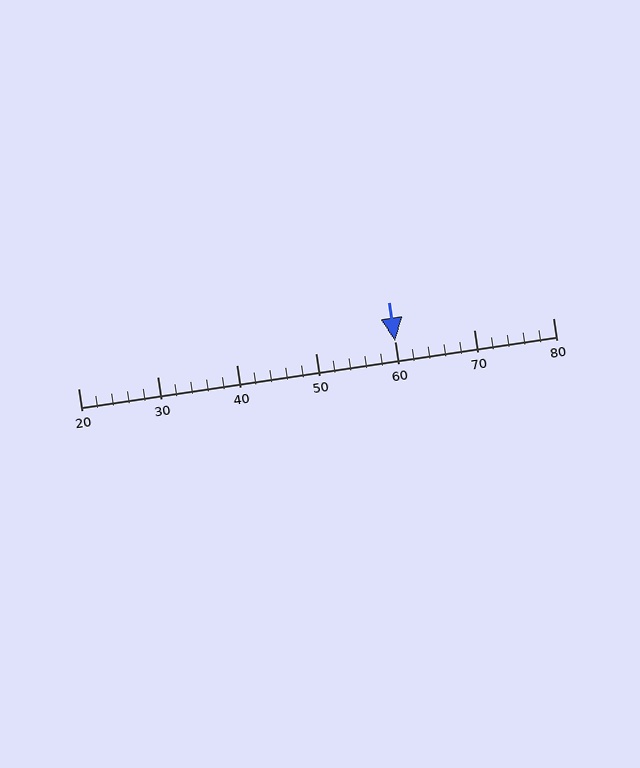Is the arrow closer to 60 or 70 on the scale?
The arrow is closer to 60.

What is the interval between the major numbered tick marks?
The major tick marks are spaced 10 units apart.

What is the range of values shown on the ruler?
The ruler shows values from 20 to 80.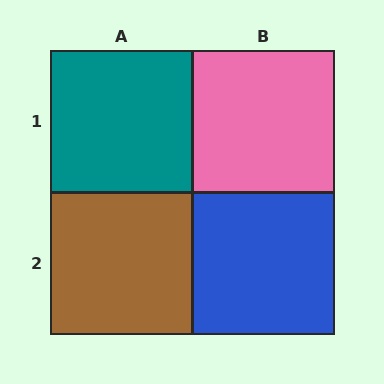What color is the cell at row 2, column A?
Brown.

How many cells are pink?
1 cell is pink.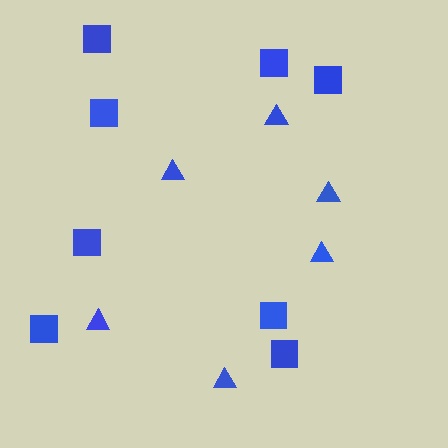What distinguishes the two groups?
There are 2 groups: one group of triangles (6) and one group of squares (8).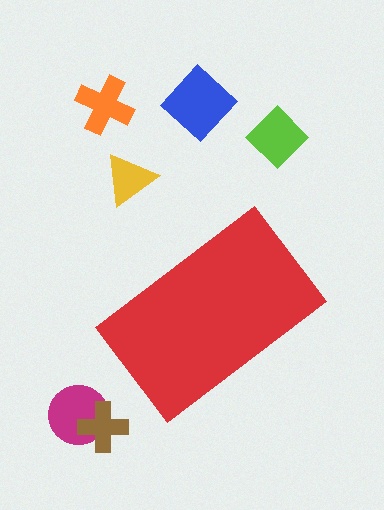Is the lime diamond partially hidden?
No, the lime diamond is fully visible.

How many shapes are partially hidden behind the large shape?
0 shapes are partially hidden.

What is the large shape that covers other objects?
A red rectangle.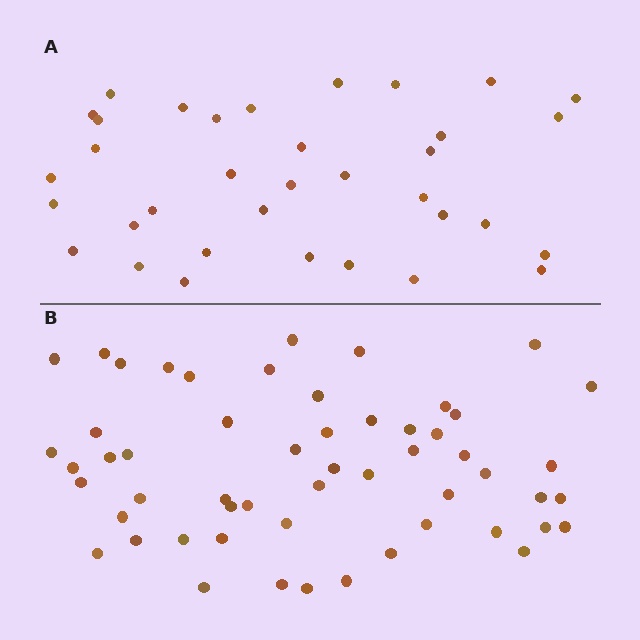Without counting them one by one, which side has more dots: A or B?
Region B (the bottom region) has more dots.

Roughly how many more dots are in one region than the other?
Region B has approximately 20 more dots than region A.